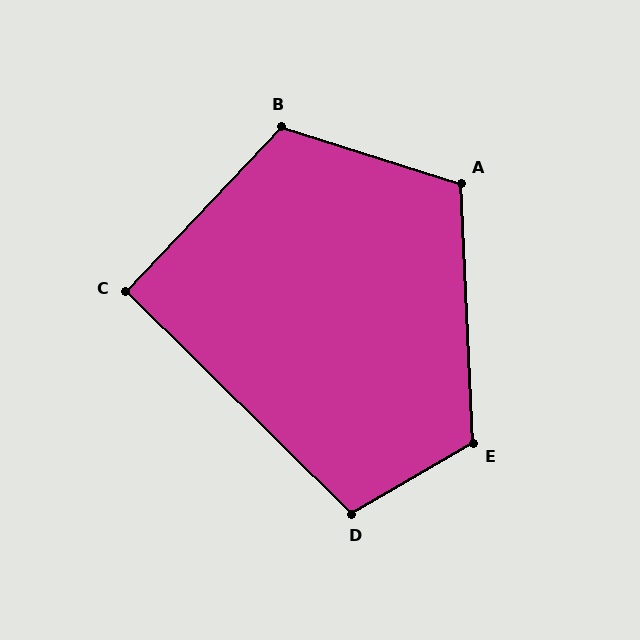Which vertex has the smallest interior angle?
C, at approximately 91 degrees.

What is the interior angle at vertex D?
Approximately 105 degrees (obtuse).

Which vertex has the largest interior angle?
E, at approximately 118 degrees.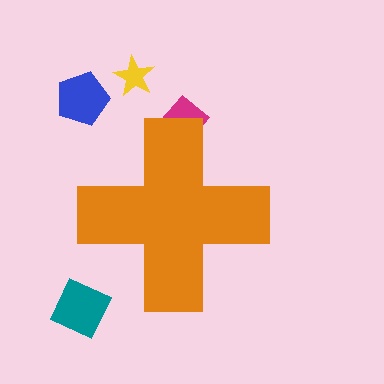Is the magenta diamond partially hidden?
Yes, the magenta diamond is partially hidden behind the orange cross.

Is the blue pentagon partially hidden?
No, the blue pentagon is fully visible.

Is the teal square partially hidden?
No, the teal square is fully visible.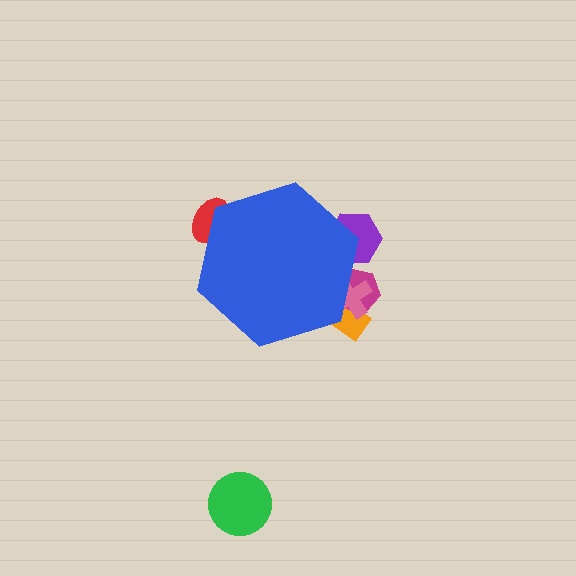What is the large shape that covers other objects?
A blue hexagon.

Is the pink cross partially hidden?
Yes, the pink cross is partially hidden behind the blue hexagon.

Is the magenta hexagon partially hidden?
Yes, the magenta hexagon is partially hidden behind the blue hexagon.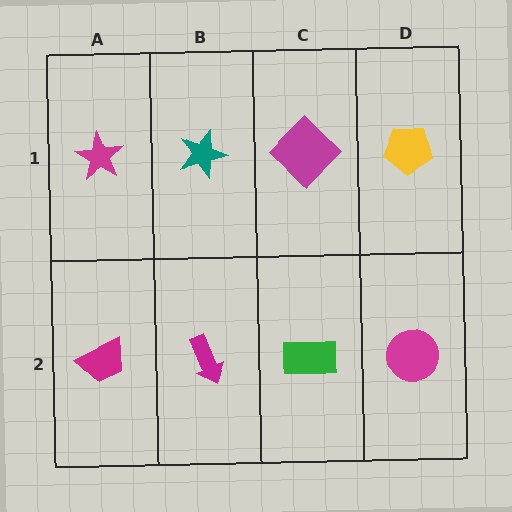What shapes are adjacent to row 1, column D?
A magenta circle (row 2, column D), a magenta diamond (row 1, column C).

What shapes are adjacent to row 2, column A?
A magenta star (row 1, column A), a magenta arrow (row 2, column B).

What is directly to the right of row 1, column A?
A teal star.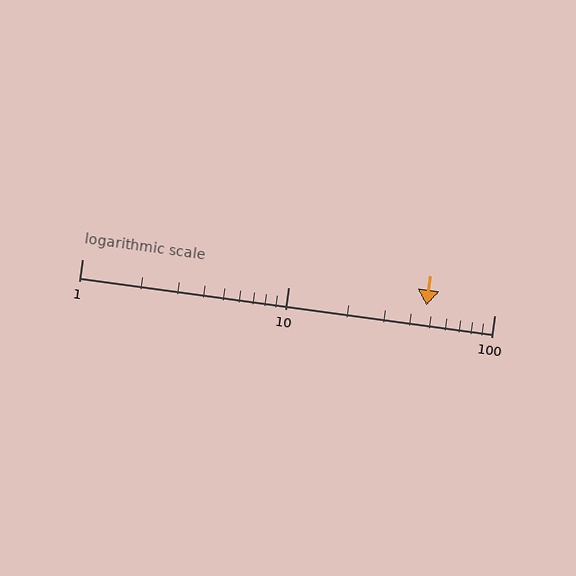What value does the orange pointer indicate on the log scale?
The pointer indicates approximately 47.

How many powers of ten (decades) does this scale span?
The scale spans 2 decades, from 1 to 100.